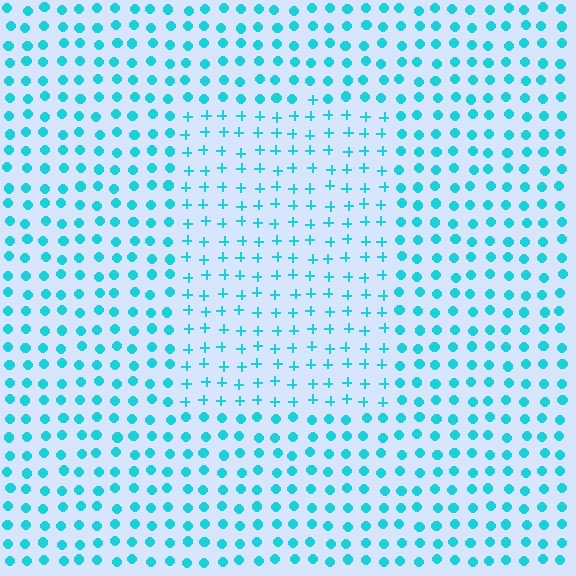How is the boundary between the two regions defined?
The boundary is defined by a change in element shape: plus signs inside vs. circles outside. All elements share the same color and spacing.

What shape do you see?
I see a rectangle.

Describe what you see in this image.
The image is filled with small cyan elements arranged in a uniform grid. A rectangle-shaped region contains plus signs, while the surrounding area contains circles. The boundary is defined purely by the change in element shape.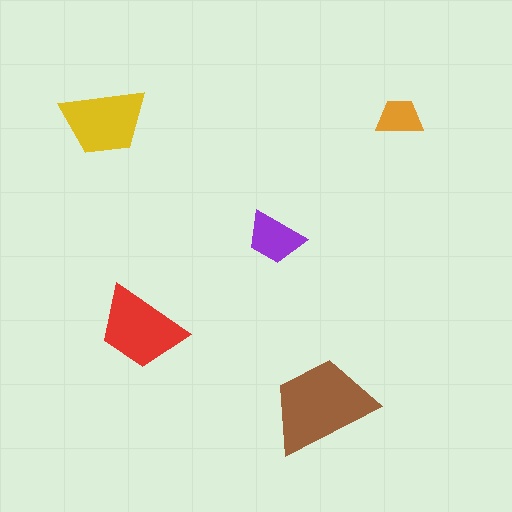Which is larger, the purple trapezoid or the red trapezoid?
The red one.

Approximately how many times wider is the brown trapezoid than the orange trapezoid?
About 2.5 times wider.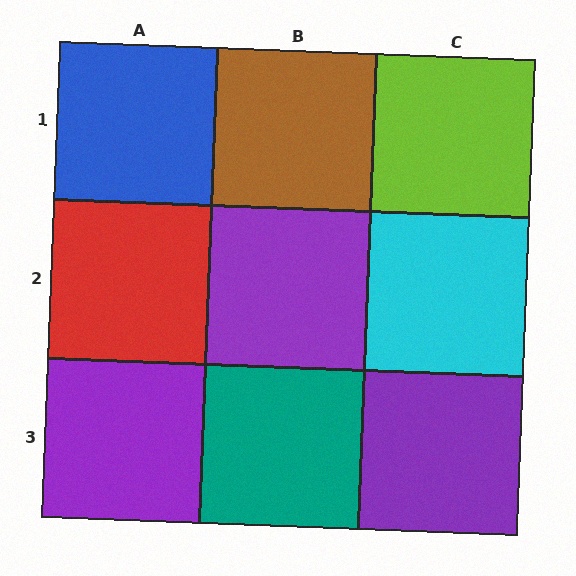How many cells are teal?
1 cell is teal.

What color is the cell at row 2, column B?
Purple.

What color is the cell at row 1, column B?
Brown.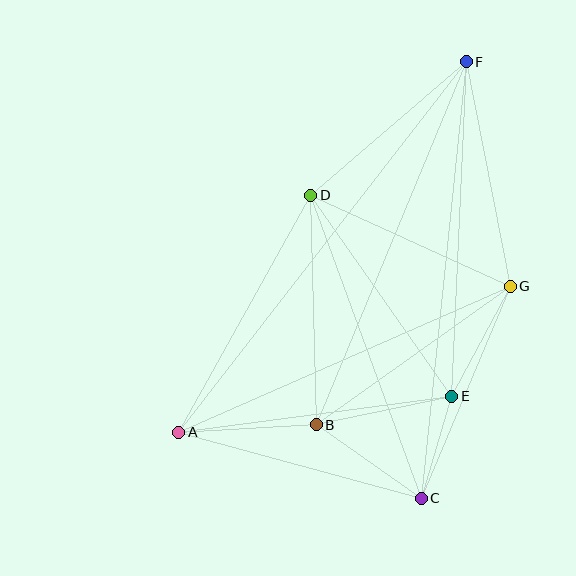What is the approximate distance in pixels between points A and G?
The distance between A and G is approximately 362 pixels.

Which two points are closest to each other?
Points C and E are closest to each other.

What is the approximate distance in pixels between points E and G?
The distance between E and G is approximately 125 pixels.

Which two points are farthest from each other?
Points A and F are farthest from each other.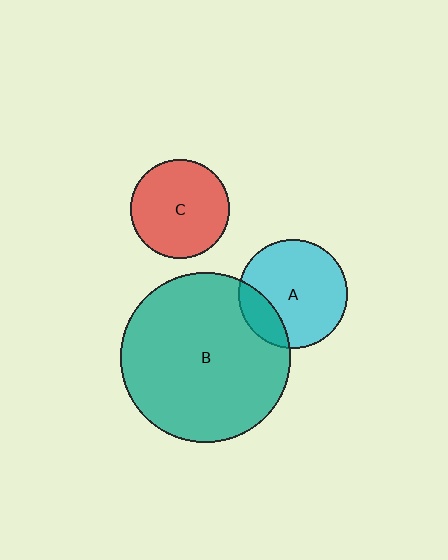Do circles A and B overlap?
Yes.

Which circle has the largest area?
Circle B (teal).